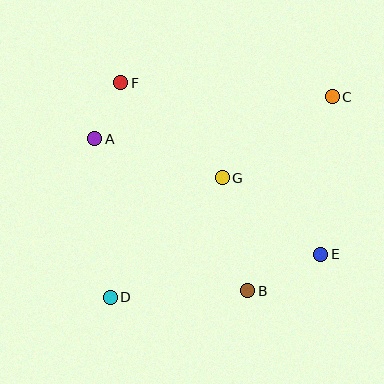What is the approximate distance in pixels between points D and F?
The distance between D and F is approximately 215 pixels.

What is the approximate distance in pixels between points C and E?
The distance between C and E is approximately 158 pixels.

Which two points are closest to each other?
Points A and F are closest to each other.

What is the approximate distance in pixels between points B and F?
The distance between B and F is approximately 244 pixels.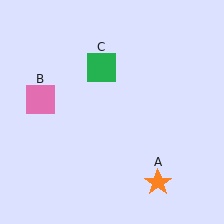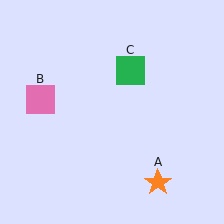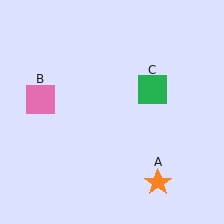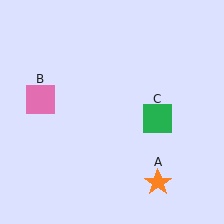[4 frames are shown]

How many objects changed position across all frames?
1 object changed position: green square (object C).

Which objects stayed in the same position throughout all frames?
Orange star (object A) and pink square (object B) remained stationary.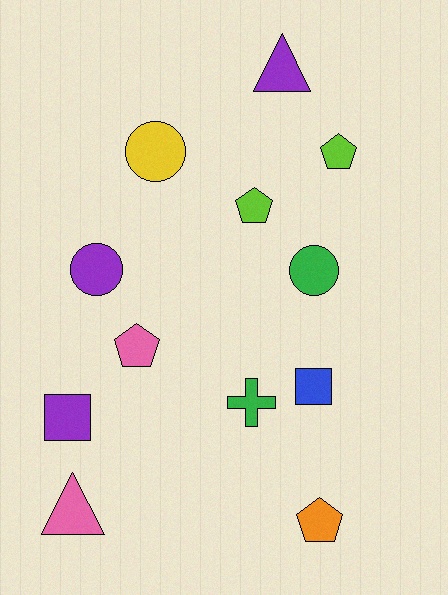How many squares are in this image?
There are 2 squares.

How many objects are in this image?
There are 12 objects.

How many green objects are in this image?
There are 2 green objects.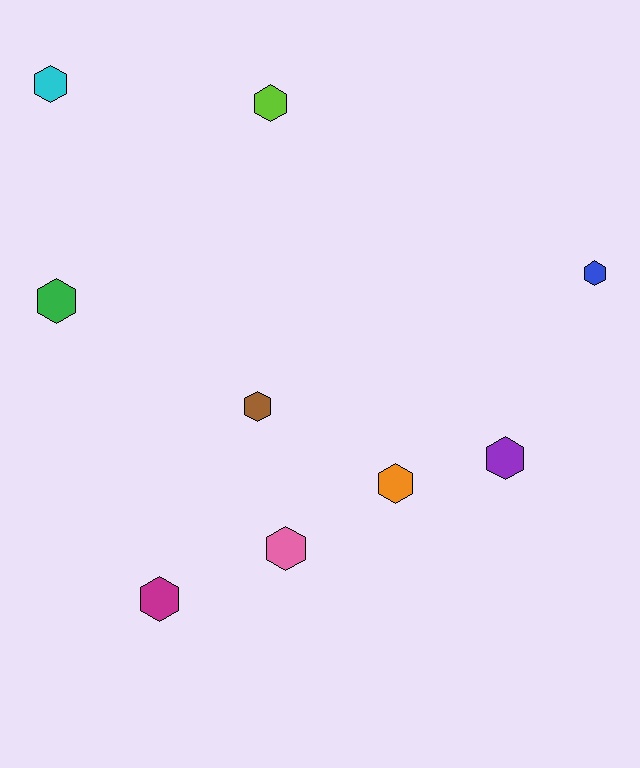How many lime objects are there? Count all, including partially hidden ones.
There is 1 lime object.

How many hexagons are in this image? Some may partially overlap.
There are 9 hexagons.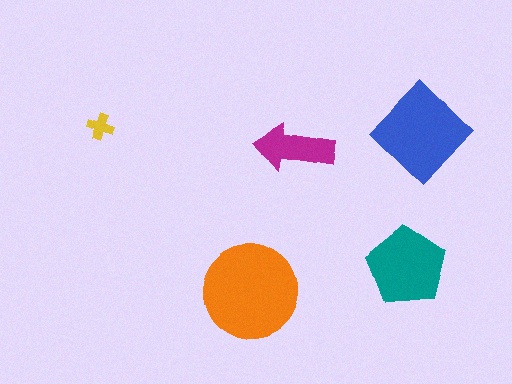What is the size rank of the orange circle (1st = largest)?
1st.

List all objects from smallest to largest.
The yellow cross, the magenta arrow, the teal pentagon, the blue diamond, the orange circle.